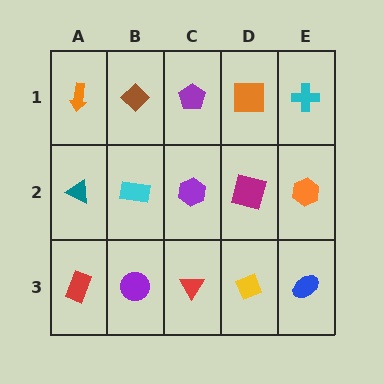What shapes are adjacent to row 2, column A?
An orange arrow (row 1, column A), a red rectangle (row 3, column A), a cyan rectangle (row 2, column B).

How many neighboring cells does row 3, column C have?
3.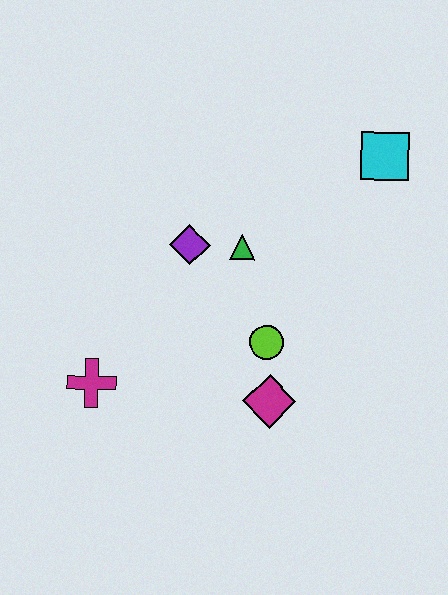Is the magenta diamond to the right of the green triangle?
Yes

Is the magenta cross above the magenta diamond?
Yes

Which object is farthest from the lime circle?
The cyan square is farthest from the lime circle.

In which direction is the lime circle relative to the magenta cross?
The lime circle is to the right of the magenta cross.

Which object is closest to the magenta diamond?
The lime circle is closest to the magenta diamond.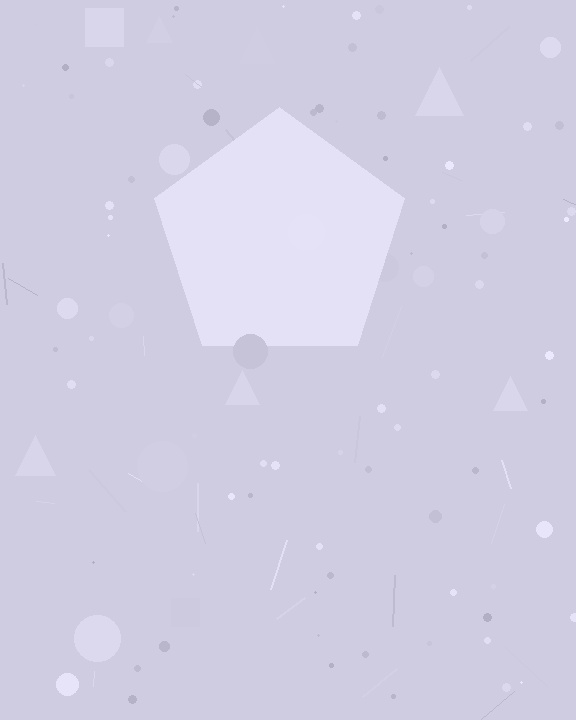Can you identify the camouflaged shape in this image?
The camouflaged shape is a pentagon.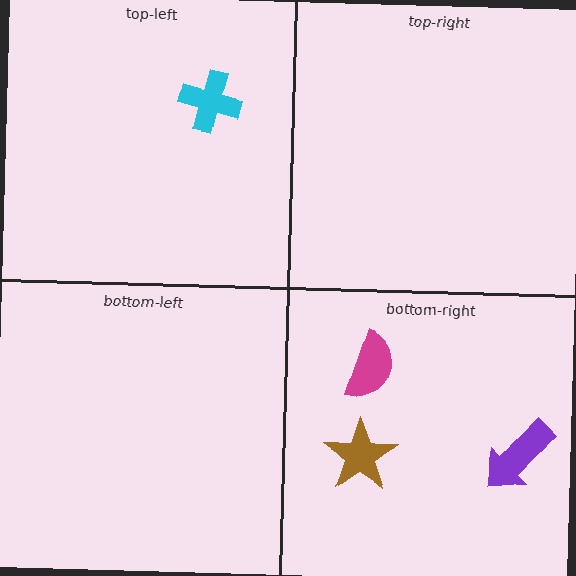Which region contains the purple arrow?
The bottom-right region.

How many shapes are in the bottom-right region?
3.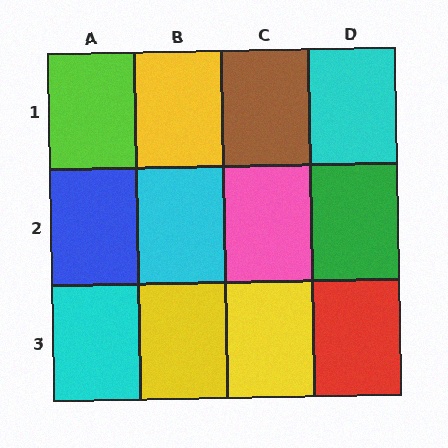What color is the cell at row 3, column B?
Yellow.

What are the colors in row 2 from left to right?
Blue, cyan, pink, green.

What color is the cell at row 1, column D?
Cyan.